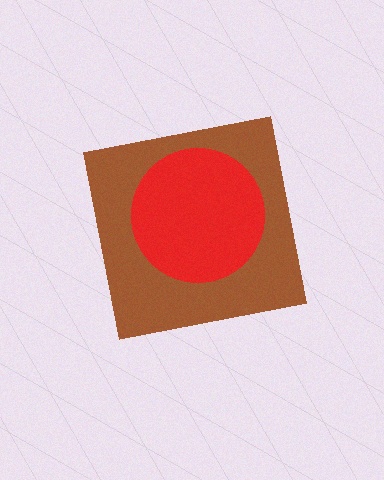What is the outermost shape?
The brown square.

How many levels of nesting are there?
2.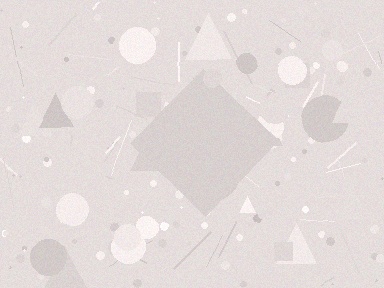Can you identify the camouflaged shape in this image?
The camouflaged shape is a diamond.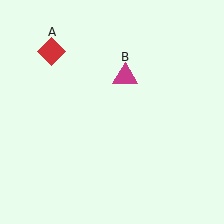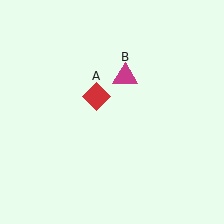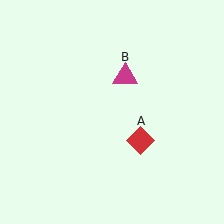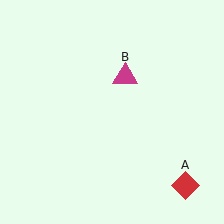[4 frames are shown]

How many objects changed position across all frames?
1 object changed position: red diamond (object A).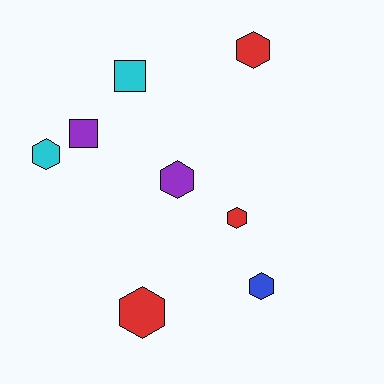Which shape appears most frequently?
Hexagon, with 6 objects.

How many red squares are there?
There are no red squares.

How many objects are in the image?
There are 8 objects.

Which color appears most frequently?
Red, with 3 objects.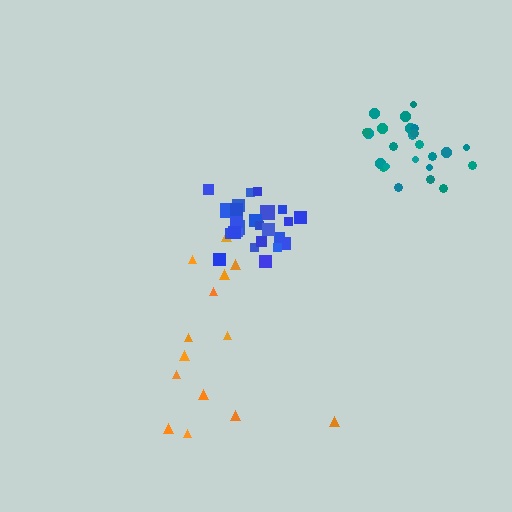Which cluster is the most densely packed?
Blue.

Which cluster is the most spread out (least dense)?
Orange.